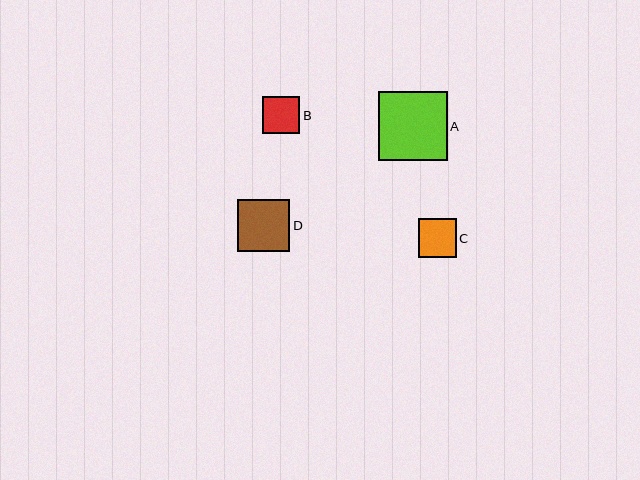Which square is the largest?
Square A is the largest with a size of approximately 69 pixels.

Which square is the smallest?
Square B is the smallest with a size of approximately 38 pixels.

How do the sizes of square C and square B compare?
Square C and square B are approximately the same size.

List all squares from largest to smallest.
From largest to smallest: A, D, C, B.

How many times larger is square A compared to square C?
Square A is approximately 1.8 times the size of square C.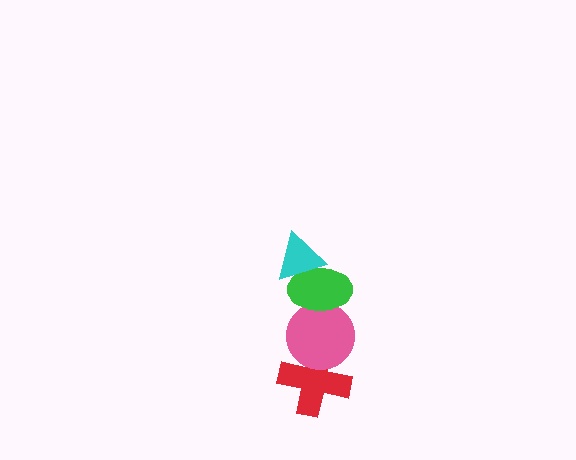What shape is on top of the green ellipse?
The cyan triangle is on top of the green ellipse.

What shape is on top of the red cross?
The pink circle is on top of the red cross.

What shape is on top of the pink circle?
The green ellipse is on top of the pink circle.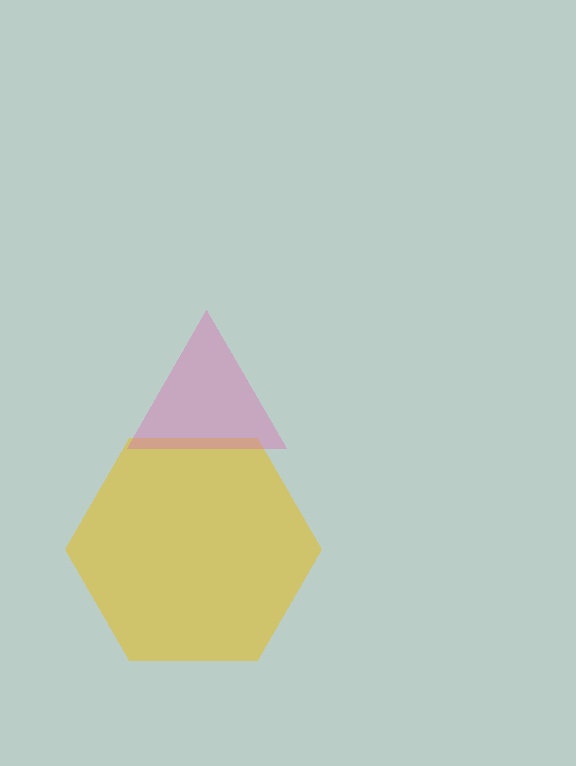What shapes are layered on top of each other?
The layered shapes are: a yellow hexagon, a pink triangle.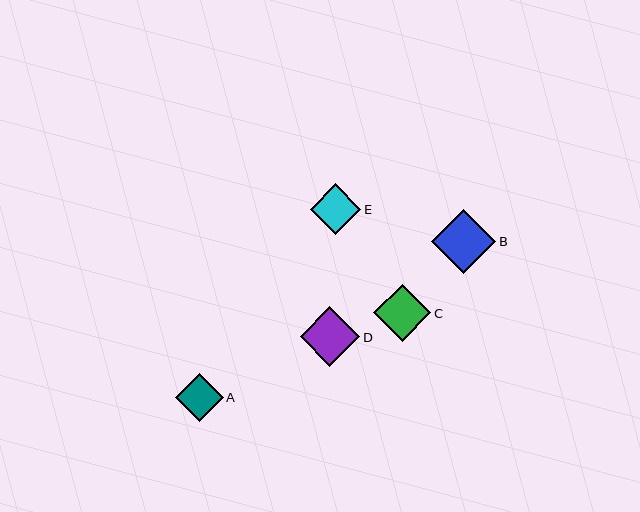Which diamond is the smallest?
Diamond A is the smallest with a size of approximately 48 pixels.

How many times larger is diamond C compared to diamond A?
Diamond C is approximately 1.2 times the size of diamond A.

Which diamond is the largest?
Diamond B is the largest with a size of approximately 65 pixels.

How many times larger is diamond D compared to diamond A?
Diamond D is approximately 1.3 times the size of diamond A.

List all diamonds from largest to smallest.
From largest to smallest: B, D, C, E, A.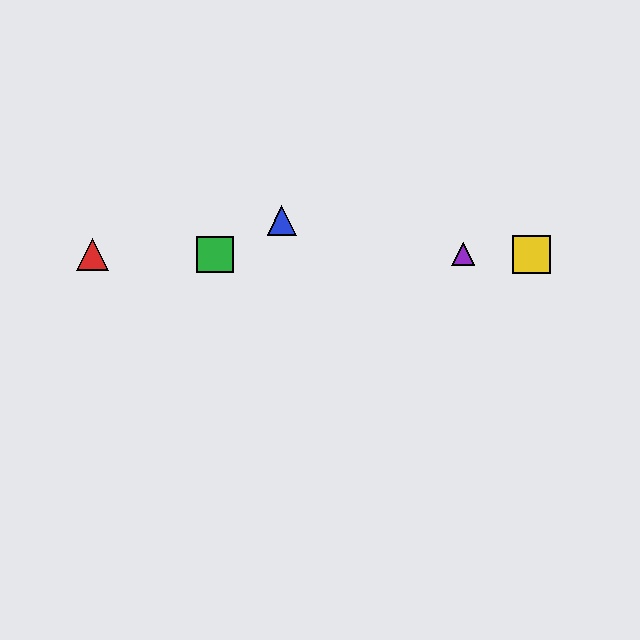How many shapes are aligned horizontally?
4 shapes (the red triangle, the green square, the yellow square, the purple triangle) are aligned horizontally.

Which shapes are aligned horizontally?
The red triangle, the green square, the yellow square, the purple triangle are aligned horizontally.